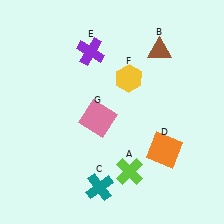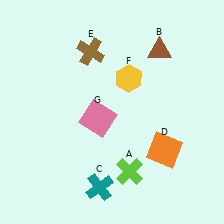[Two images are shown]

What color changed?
The cross (E) changed from purple in Image 1 to brown in Image 2.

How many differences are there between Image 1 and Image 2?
There is 1 difference between the two images.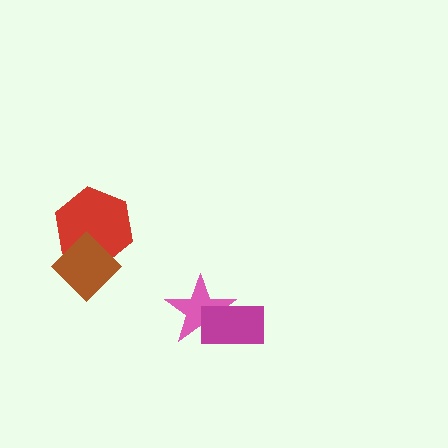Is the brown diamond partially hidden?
No, no other shape covers it.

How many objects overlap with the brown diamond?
1 object overlaps with the brown diamond.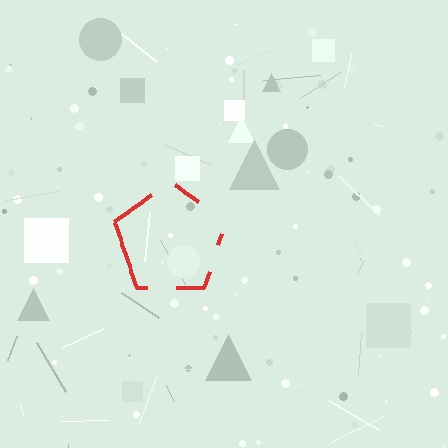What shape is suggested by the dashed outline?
The dashed outline suggests a pentagon.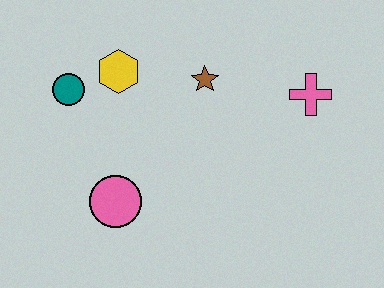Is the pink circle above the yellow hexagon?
No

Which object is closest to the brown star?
The yellow hexagon is closest to the brown star.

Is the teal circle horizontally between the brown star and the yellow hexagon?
No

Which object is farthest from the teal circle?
The pink cross is farthest from the teal circle.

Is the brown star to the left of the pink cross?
Yes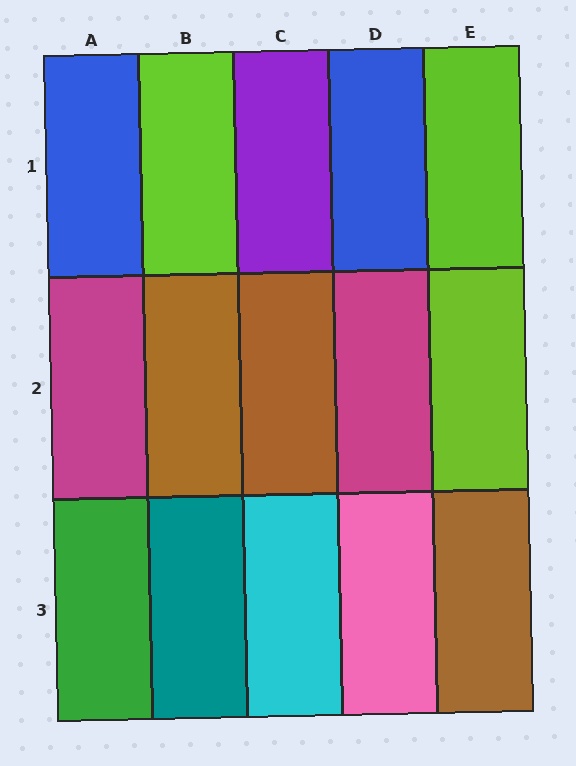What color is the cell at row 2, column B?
Brown.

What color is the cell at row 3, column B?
Teal.